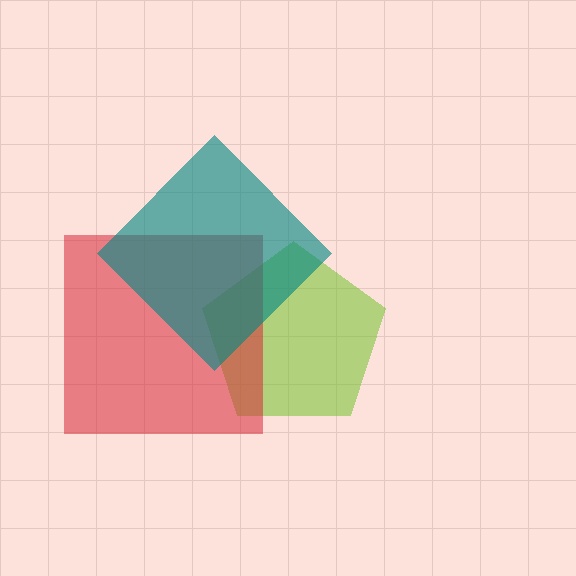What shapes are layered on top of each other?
The layered shapes are: a lime pentagon, a red square, a teal diamond.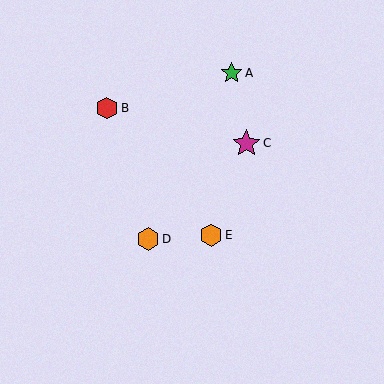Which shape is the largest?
The magenta star (labeled C) is the largest.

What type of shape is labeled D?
Shape D is an orange hexagon.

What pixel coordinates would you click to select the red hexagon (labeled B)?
Click at (107, 108) to select the red hexagon B.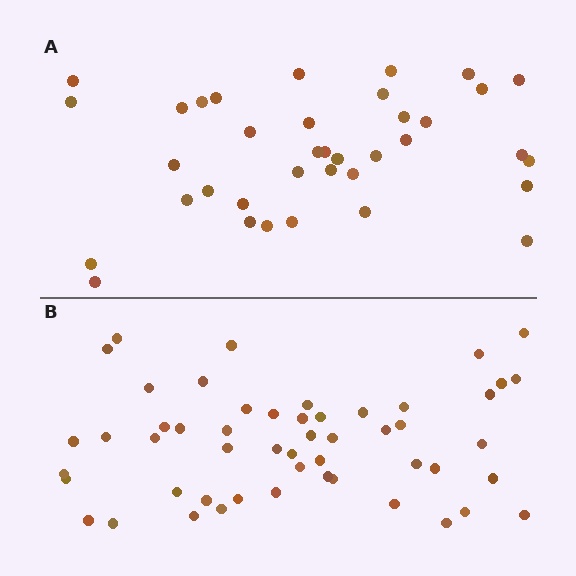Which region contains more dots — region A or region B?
Region B (the bottom region) has more dots.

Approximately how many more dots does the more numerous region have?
Region B has approximately 15 more dots than region A.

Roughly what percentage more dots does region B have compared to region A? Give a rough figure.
About 40% more.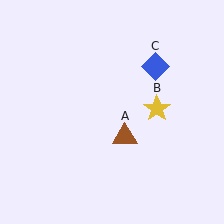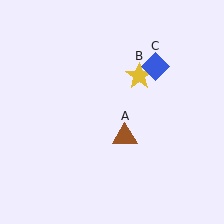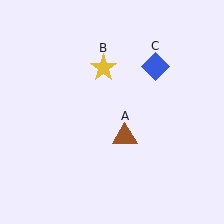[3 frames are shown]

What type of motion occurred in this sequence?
The yellow star (object B) rotated counterclockwise around the center of the scene.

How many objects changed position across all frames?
1 object changed position: yellow star (object B).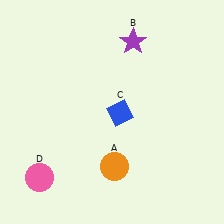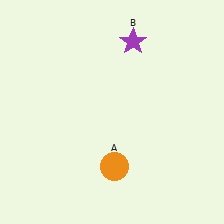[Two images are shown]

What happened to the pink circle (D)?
The pink circle (D) was removed in Image 2. It was in the bottom-left area of Image 1.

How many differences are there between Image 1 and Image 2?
There are 2 differences between the two images.